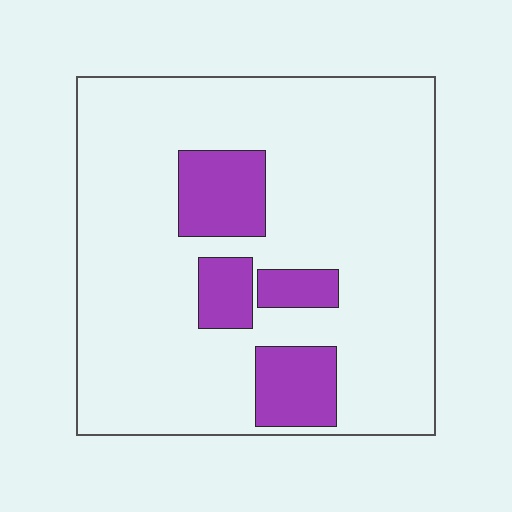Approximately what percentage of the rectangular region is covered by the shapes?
Approximately 15%.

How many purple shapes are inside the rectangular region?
4.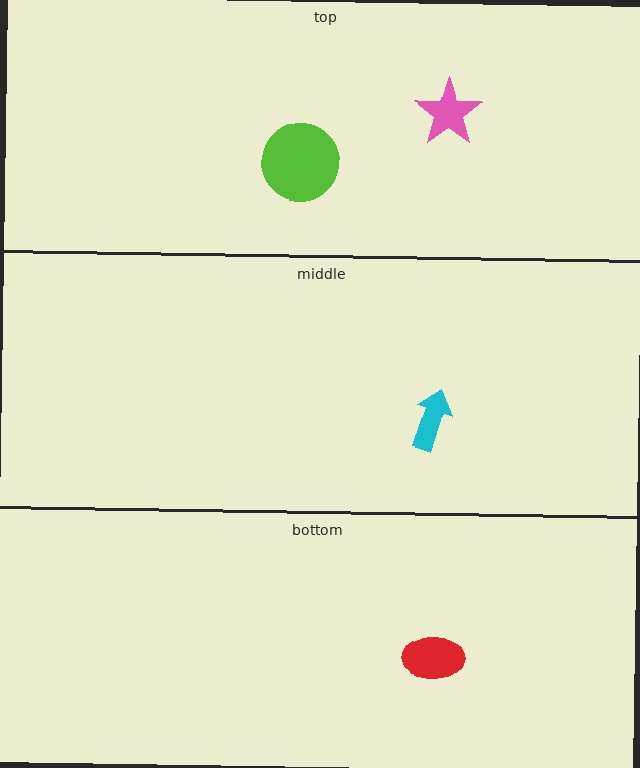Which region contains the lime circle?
The top region.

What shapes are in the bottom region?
The red ellipse.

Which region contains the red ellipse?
The bottom region.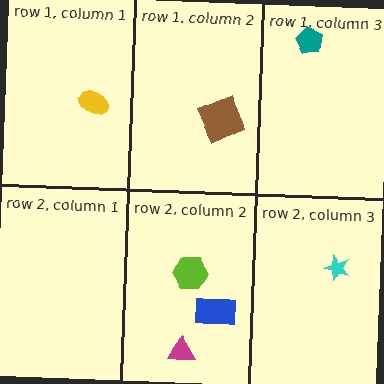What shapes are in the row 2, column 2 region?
The blue rectangle, the lime hexagon, the magenta triangle.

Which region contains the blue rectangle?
The row 2, column 2 region.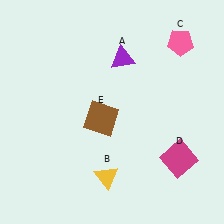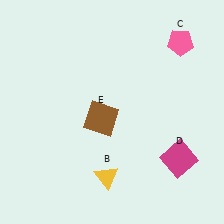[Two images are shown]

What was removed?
The purple triangle (A) was removed in Image 2.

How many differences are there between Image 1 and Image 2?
There is 1 difference between the two images.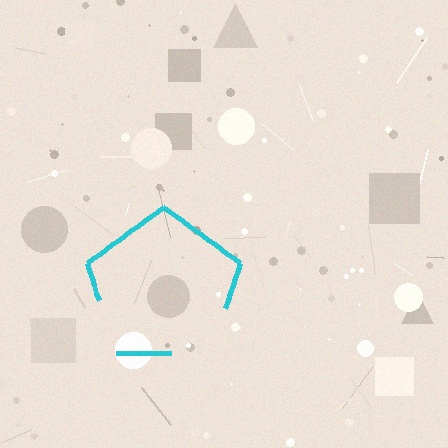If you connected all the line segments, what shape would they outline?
They would outline a pentagon.